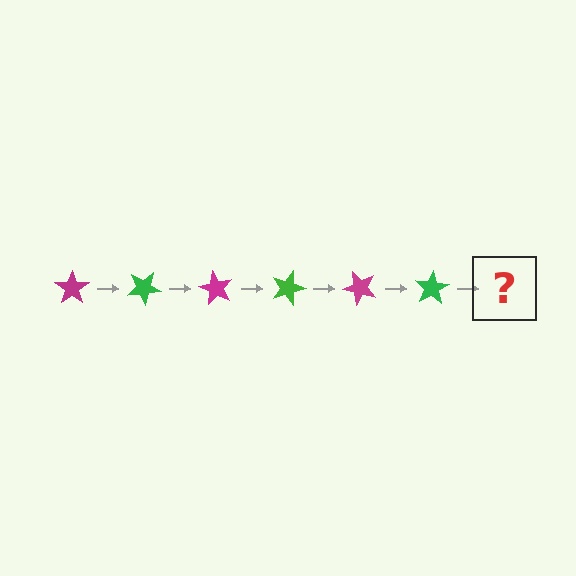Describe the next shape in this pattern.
It should be a magenta star, rotated 180 degrees from the start.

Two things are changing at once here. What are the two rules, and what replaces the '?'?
The two rules are that it rotates 30 degrees each step and the color cycles through magenta and green. The '?' should be a magenta star, rotated 180 degrees from the start.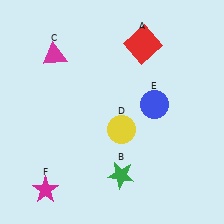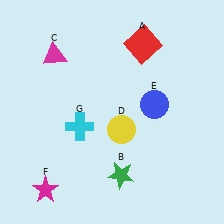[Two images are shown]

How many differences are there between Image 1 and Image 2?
There is 1 difference between the two images.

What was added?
A cyan cross (G) was added in Image 2.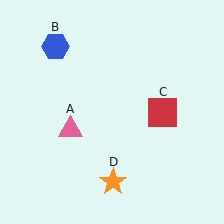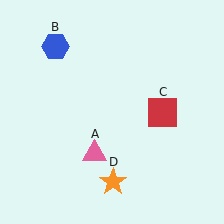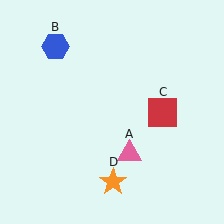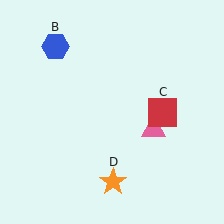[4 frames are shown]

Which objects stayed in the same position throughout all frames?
Blue hexagon (object B) and red square (object C) and orange star (object D) remained stationary.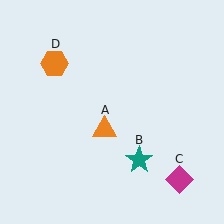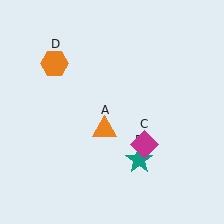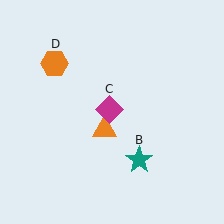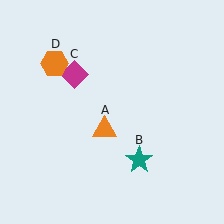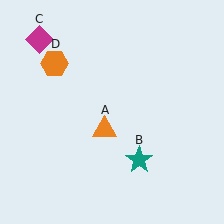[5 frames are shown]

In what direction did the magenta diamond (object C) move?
The magenta diamond (object C) moved up and to the left.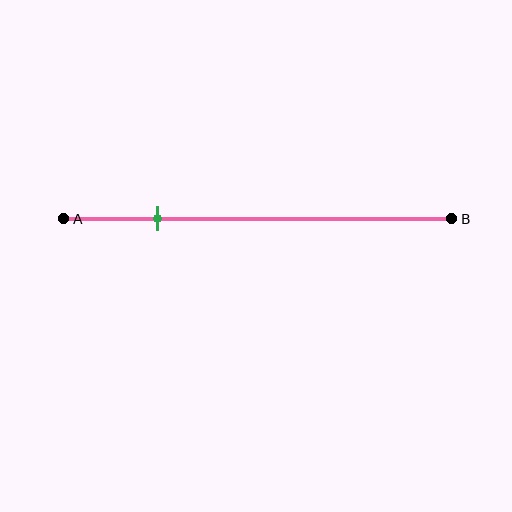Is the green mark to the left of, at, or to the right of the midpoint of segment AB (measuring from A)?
The green mark is to the left of the midpoint of segment AB.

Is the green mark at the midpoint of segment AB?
No, the mark is at about 25% from A, not at the 50% midpoint.